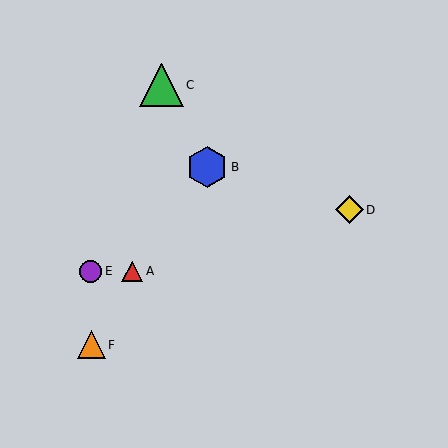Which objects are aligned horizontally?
Objects A, E are aligned horizontally.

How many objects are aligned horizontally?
2 objects (A, E) are aligned horizontally.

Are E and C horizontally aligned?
No, E is at y≈271 and C is at y≈85.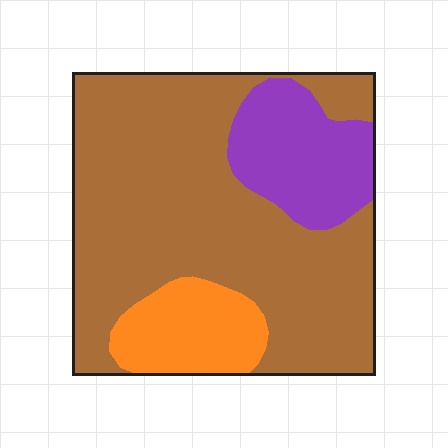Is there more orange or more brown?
Brown.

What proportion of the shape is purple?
Purple takes up less than a quarter of the shape.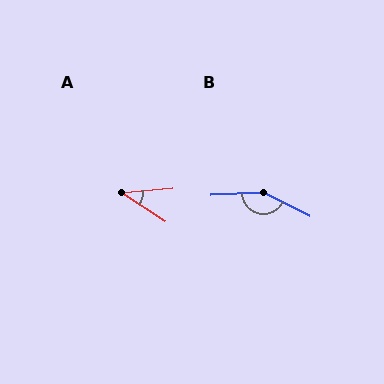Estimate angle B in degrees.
Approximately 151 degrees.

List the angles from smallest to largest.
A (39°), B (151°).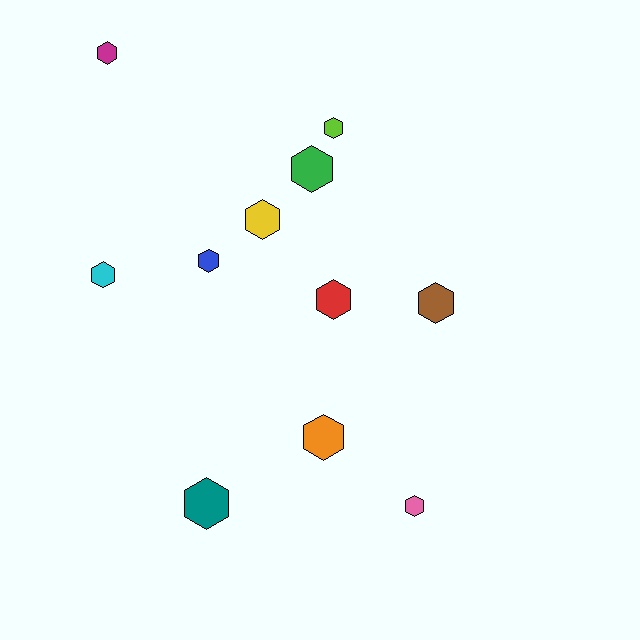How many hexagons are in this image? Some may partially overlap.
There are 11 hexagons.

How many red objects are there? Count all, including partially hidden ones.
There is 1 red object.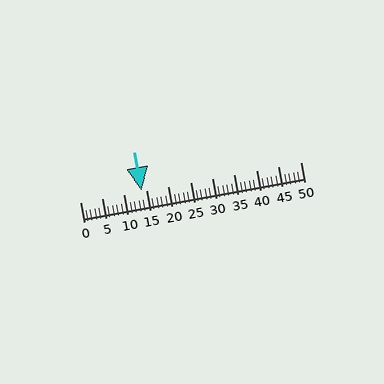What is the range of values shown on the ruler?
The ruler shows values from 0 to 50.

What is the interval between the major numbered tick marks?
The major tick marks are spaced 5 units apart.